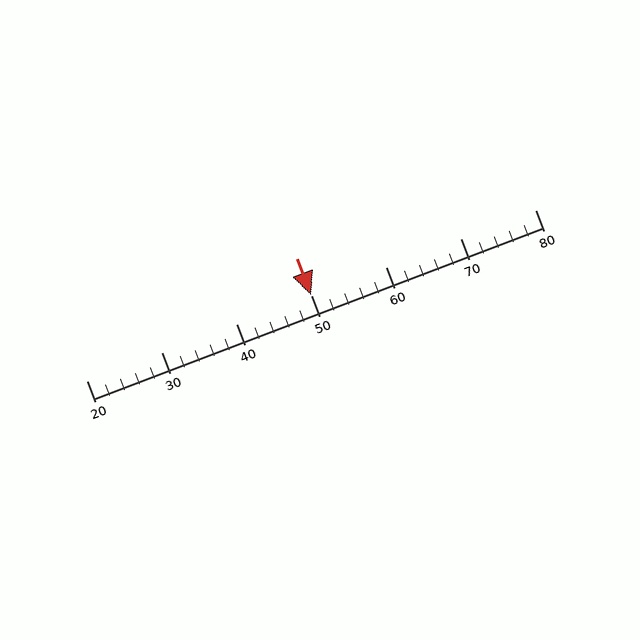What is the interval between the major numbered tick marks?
The major tick marks are spaced 10 units apart.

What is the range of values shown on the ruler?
The ruler shows values from 20 to 80.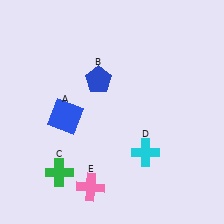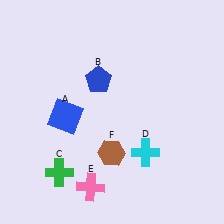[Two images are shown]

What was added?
A brown hexagon (F) was added in Image 2.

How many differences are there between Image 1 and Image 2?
There is 1 difference between the two images.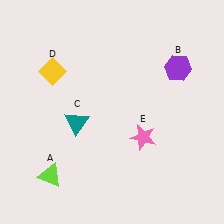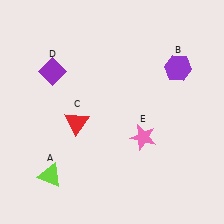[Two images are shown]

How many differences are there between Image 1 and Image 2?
There are 2 differences between the two images.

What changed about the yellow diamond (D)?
In Image 1, D is yellow. In Image 2, it changed to purple.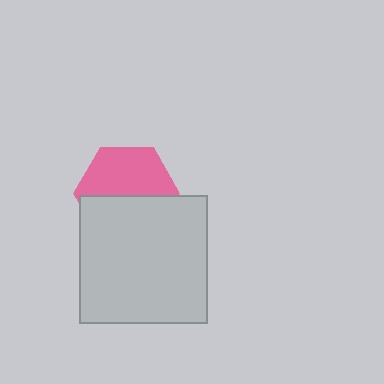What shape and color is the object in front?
The object in front is a light gray square.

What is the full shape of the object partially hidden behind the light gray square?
The partially hidden object is a pink hexagon.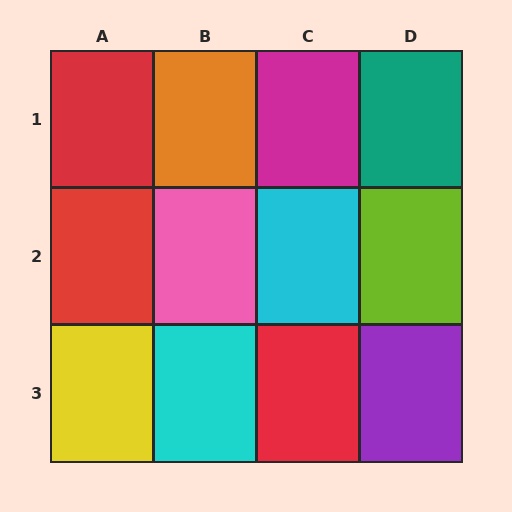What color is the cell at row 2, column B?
Pink.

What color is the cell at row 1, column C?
Magenta.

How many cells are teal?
1 cell is teal.